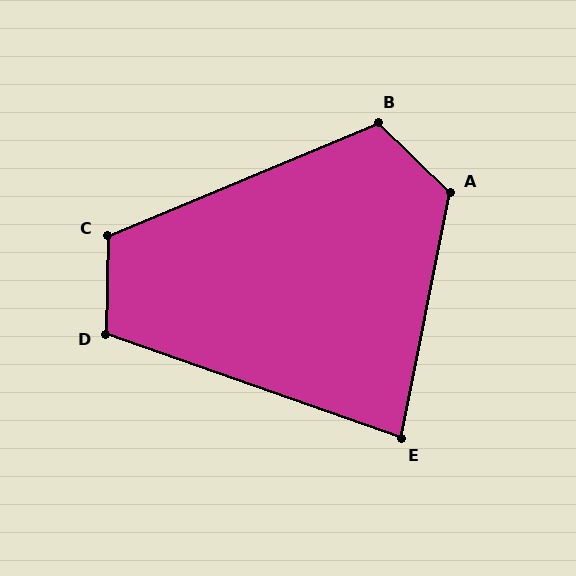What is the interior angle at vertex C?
Approximately 114 degrees (obtuse).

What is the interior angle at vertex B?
Approximately 113 degrees (obtuse).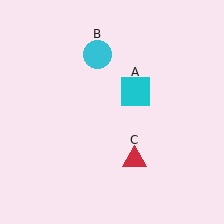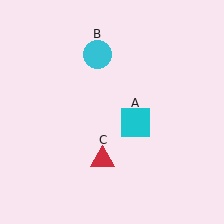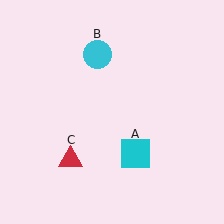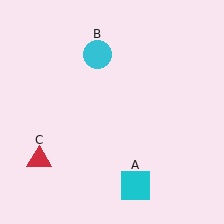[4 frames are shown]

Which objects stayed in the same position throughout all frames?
Cyan circle (object B) remained stationary.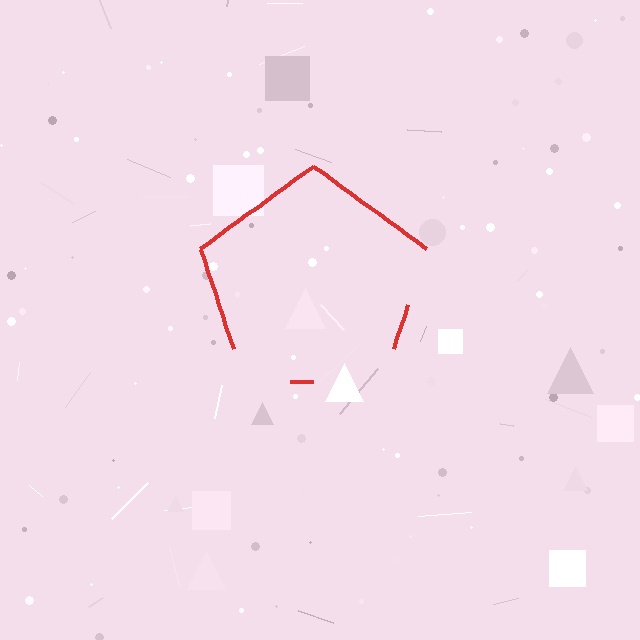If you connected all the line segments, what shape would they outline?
They would outline a pentagon.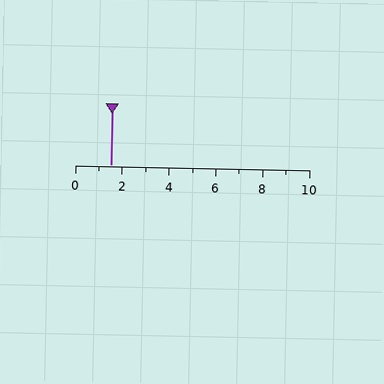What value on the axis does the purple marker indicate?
The marker indicates approximately 1.5.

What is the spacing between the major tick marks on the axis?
The major ticks are spaced 2 apart.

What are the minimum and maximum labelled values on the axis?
The axis runs from 0 to 10.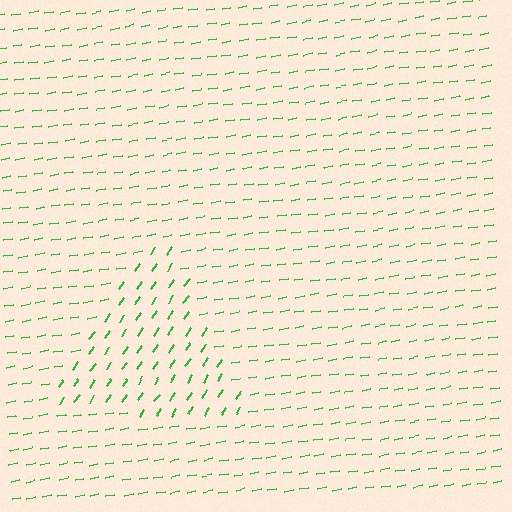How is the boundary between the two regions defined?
The boundary is defined purely by a change in line orientation (approximately 45 degrees difference). All lines are the same color and thickness.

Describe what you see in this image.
The image is filled with small green line segments. A triangle region in the image has lines oriented differently from the surrounding lines, creating a visible texture boundary.